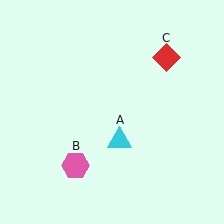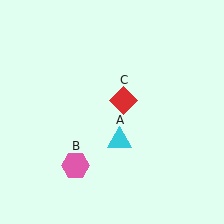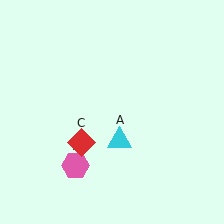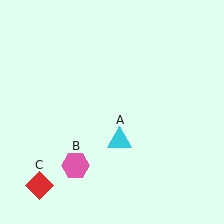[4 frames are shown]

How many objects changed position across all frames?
1 object changed position: red diamond (object C).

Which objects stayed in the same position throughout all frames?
Cyan triangle (object A) and pink hexagon (object B) remained stationary.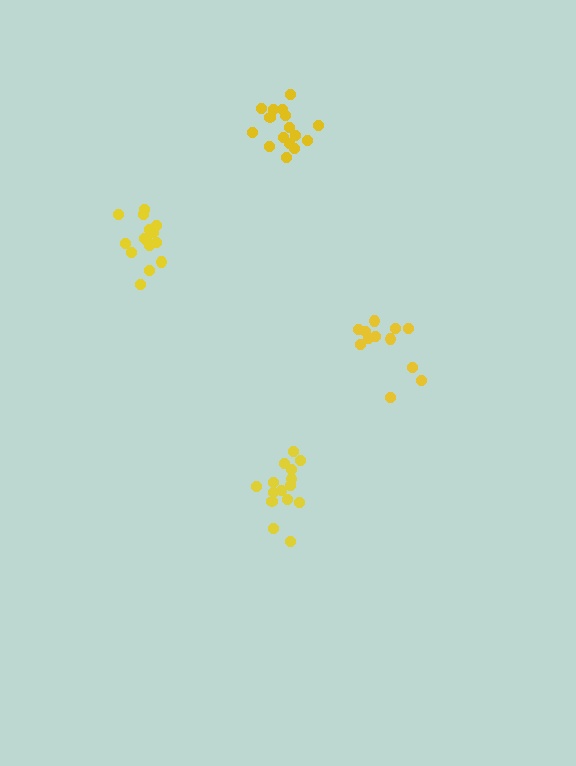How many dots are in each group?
Group 1: 15 dots, Group 2: 16 dots, Group 3: 15 dots, Group 4: 12 dots (58 total).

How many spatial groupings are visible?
There are 4 spatial groupings.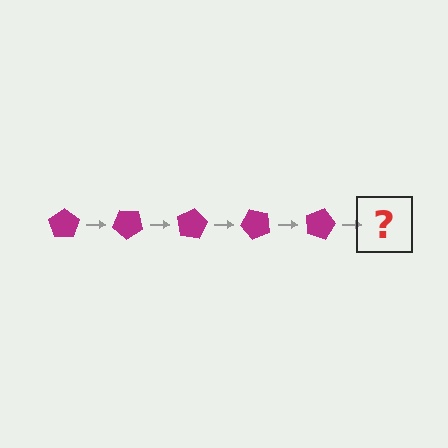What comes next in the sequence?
The next element should be a magenta pentagon rotated 200 degrees.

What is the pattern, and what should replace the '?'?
The pattern is that the pentagon rotates 40 degrees each step. The '?' should be a magenta pentagon rotated 200 degrees.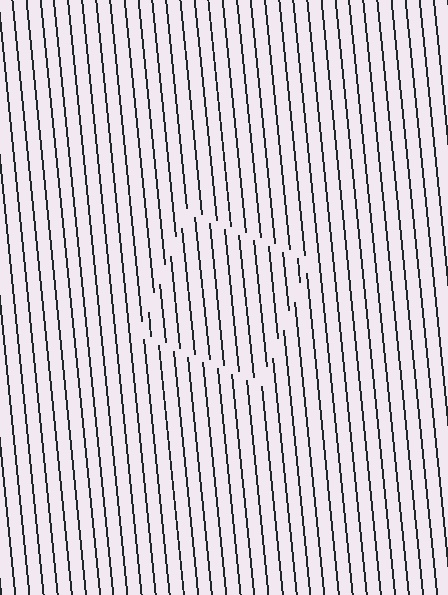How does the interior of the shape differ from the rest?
The interior of the shape contains the same grating, shifted by half a period — the contour is defined by the phase discontinuity where line-ends from the inner and outer gratings abut.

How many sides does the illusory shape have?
4 sides — the line-ends trace a square.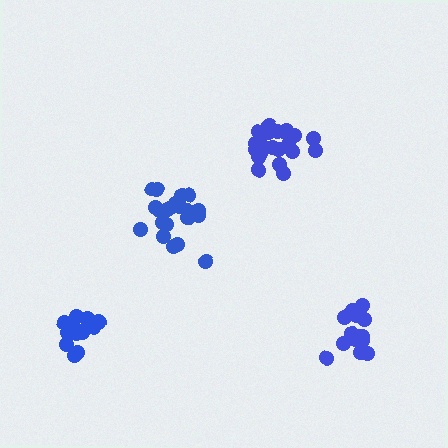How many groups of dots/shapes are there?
There are 4 groups.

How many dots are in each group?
Group 1: 21 dots, Group 2: 21 dots, Group 3: 16 dots, Group 4: 15 dots (73 total).